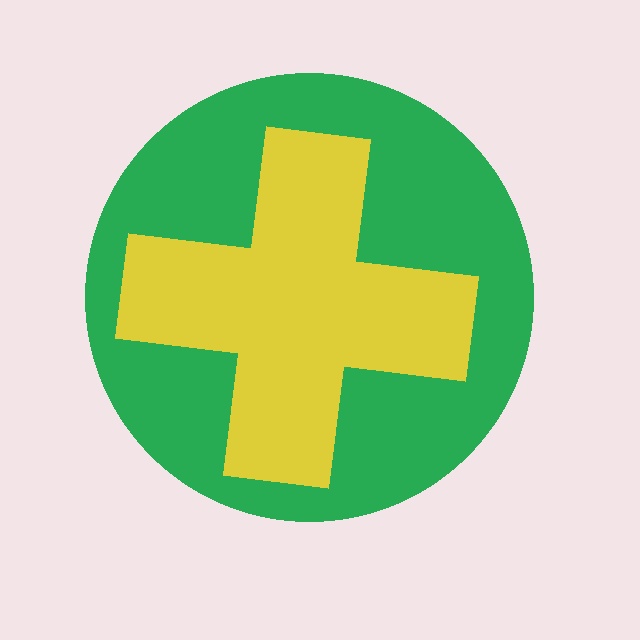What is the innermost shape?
The yellow cross.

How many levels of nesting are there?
2.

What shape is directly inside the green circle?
The yellow cross.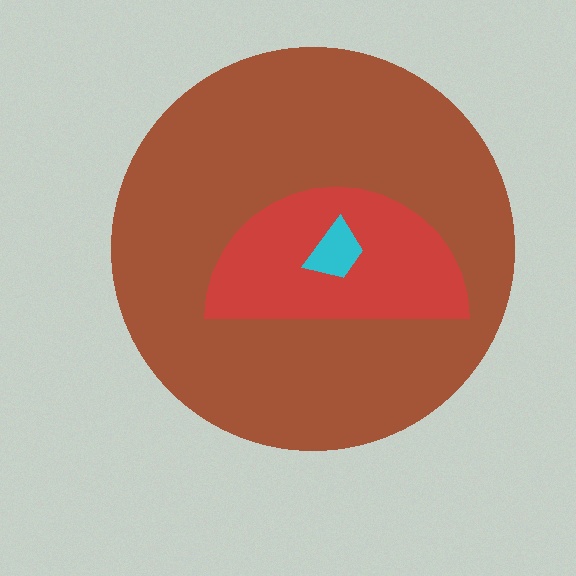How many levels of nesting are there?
3.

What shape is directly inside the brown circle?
The red semicircle.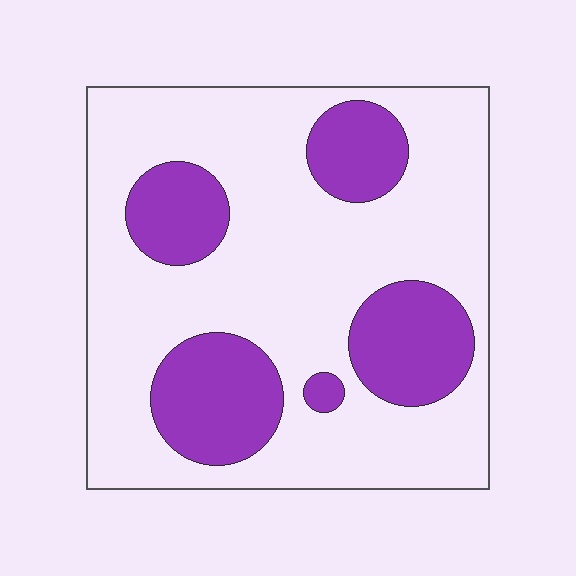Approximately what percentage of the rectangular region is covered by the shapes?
Approximately 30%.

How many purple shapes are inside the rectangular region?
5.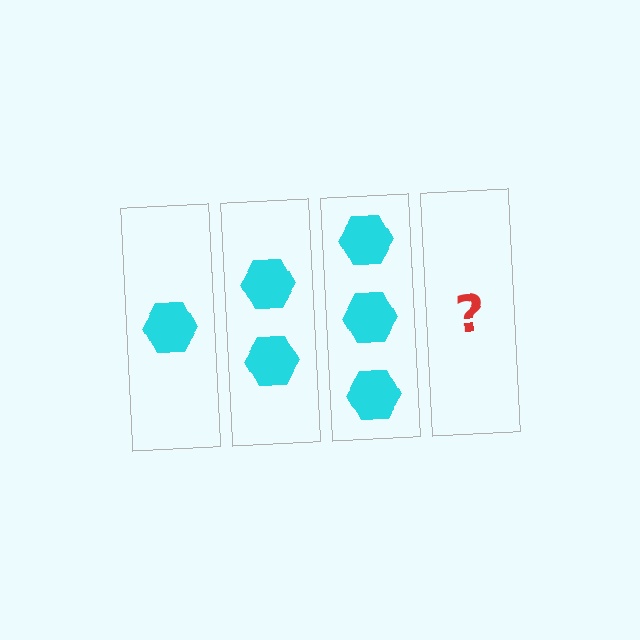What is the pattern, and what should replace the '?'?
The pattern is that each step adds one more hexagon. The '?' should be 4 hexagons.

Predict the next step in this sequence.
The next step is 4 hexagons.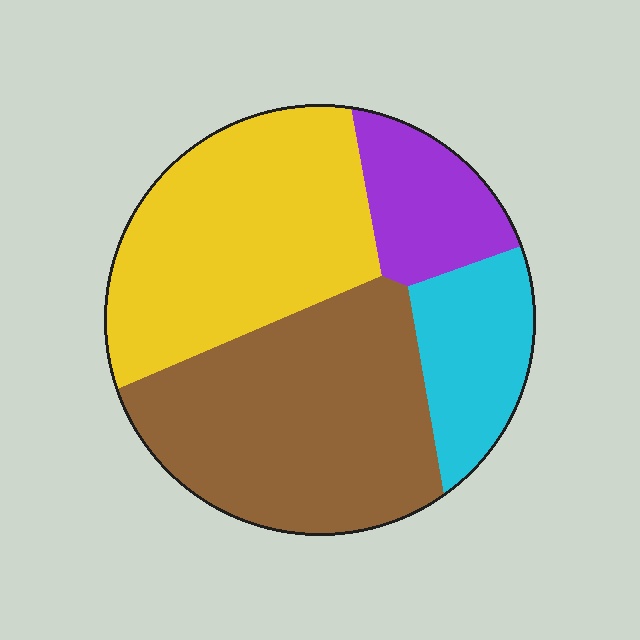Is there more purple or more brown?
Brown.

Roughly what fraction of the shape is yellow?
Yellow takes up between a third and a half of the shape.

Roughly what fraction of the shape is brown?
Brown covers roughly 40% of the shape.